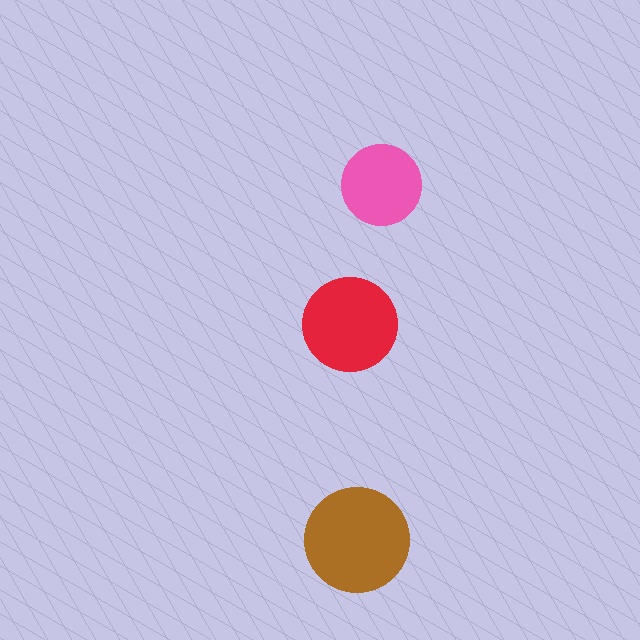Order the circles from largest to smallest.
the brown one, the red one, the pink one.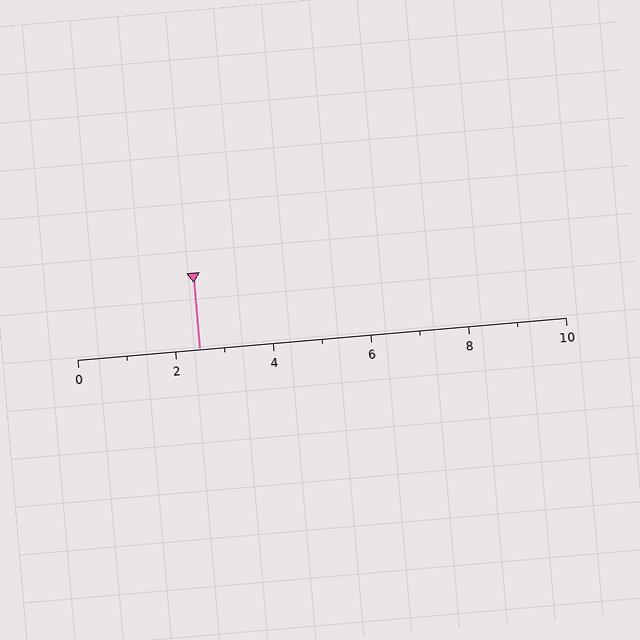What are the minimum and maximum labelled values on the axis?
The axis runs from 0 to 10.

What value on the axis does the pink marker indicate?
The marker indicates approximately 2.5.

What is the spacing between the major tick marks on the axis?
The major ticks are spaced 2 apart.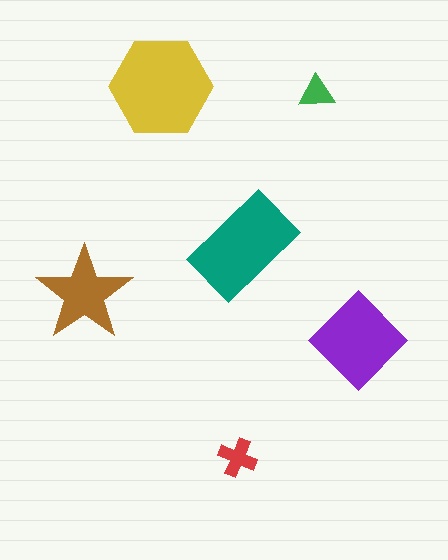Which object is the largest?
The yellow hexagon.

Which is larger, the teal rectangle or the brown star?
The teal rectangle.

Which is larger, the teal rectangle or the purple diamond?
The teal rectangle.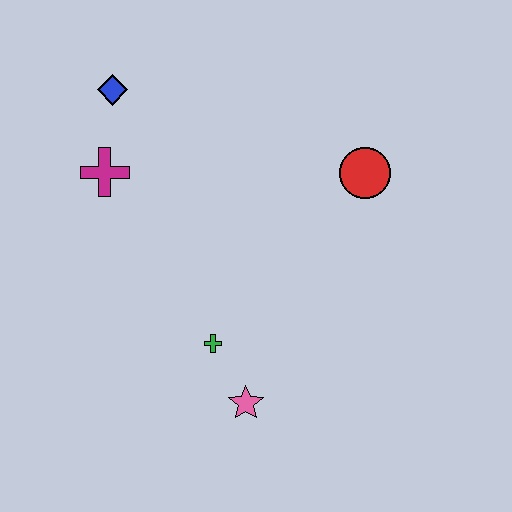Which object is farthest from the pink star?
The blue diamond is farthest from the pink star.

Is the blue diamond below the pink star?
No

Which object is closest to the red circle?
The green cross is closest to the red circle.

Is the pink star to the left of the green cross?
No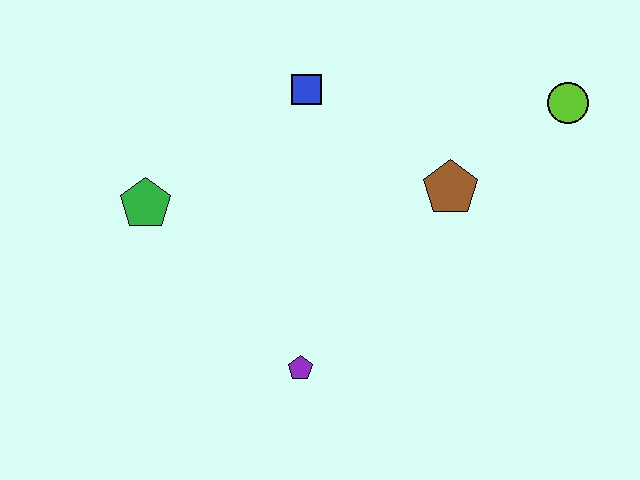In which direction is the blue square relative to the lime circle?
The blue square is to the left of the lime circle.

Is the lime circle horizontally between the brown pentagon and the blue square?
No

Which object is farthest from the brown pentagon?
The green pentagon is farthest from the brown pentagon.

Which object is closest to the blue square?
The brown pentagon is closest to the blue square.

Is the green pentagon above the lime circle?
No